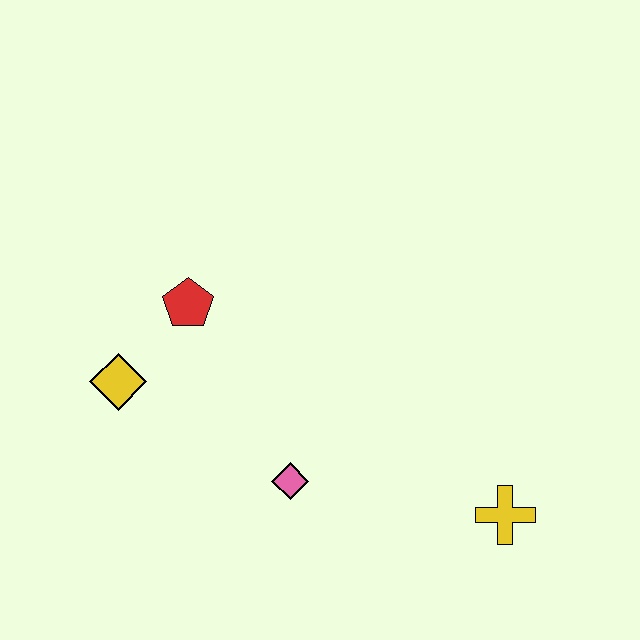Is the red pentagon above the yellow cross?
Yes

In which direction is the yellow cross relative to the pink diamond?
The yellow cross is to the right of the pink diamond.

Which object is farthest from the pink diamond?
The yellow cross is farthest from the pink diamond.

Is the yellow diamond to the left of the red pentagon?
Yes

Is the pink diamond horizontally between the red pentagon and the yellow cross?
Yes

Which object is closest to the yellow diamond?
The red pentagon is closest to the yellow diamond.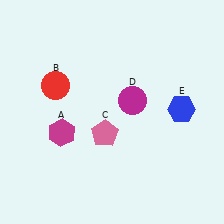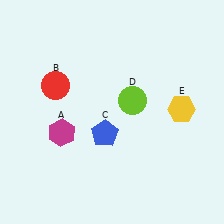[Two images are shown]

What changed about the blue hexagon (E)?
In Image 1, E is blue. In Image 2, it changed to yellow.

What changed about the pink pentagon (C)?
In Image 1, C is pink. In Image 2, it changed to blue.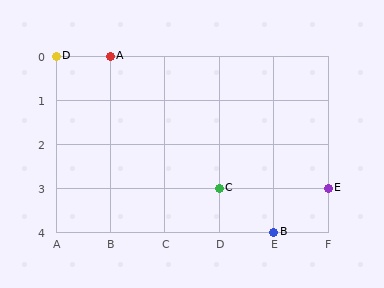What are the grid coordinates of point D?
Point D is at grid coordinates (A, 0).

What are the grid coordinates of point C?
Point C is at grid coordinates (D, 3).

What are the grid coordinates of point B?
Point B is at grid coordinates (E, 4).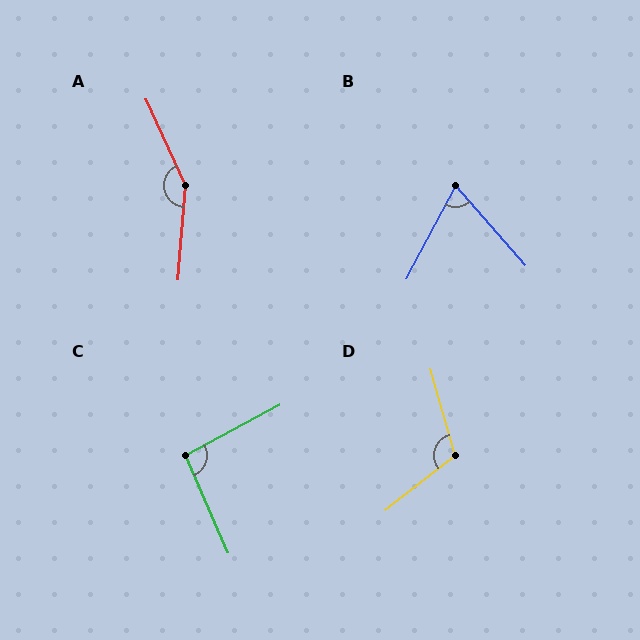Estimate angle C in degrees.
Approximately 94 degrees.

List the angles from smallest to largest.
B (69°), C (94°), D (113°), A (150°).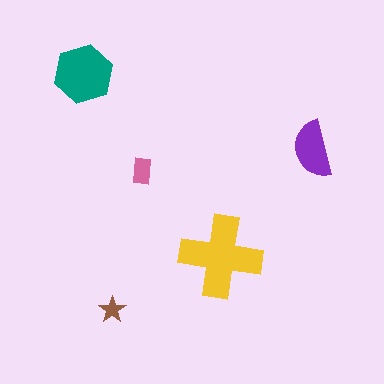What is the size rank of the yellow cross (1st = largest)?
1st.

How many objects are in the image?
There are 5 objects in the image.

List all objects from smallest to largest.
The brown star, the pink rectangle, the purple semicircle, the teal hexagon, the yellow cross.